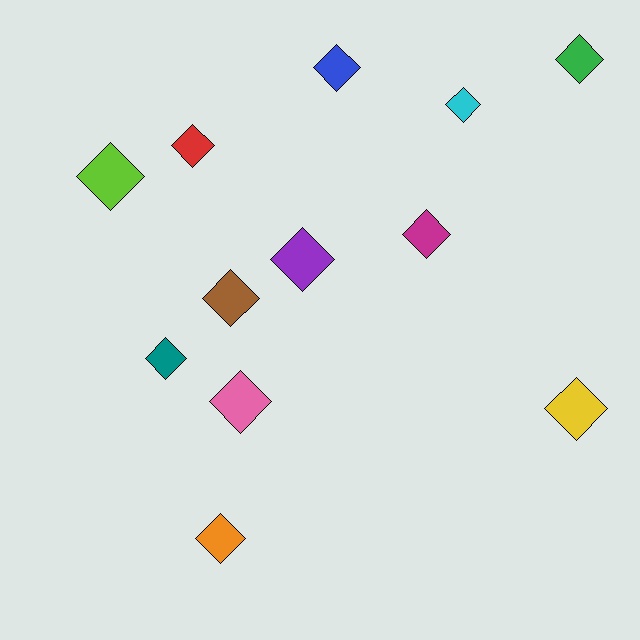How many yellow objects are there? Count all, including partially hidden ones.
There is 1 yellow object.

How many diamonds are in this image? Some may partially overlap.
There are 12 diamonds.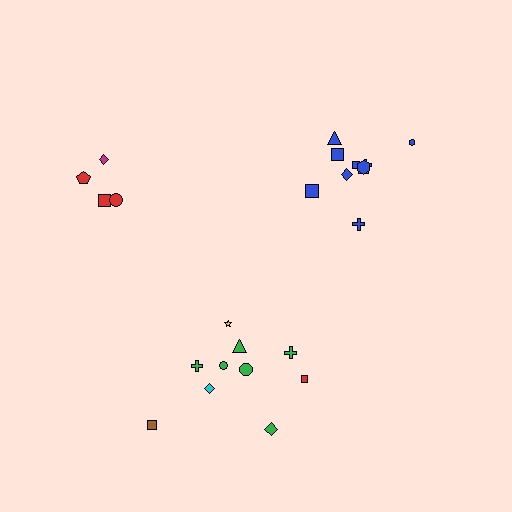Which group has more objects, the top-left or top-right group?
The top-right group.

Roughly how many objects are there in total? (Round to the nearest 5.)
Roughly 25 objects in total.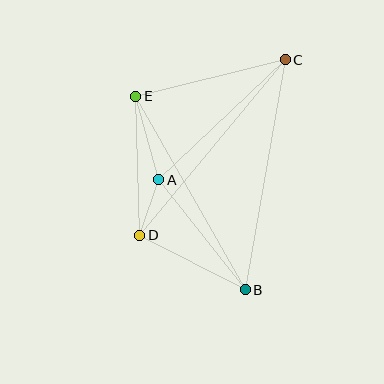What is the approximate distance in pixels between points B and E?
The distance between B and E is approximately 222 pixels.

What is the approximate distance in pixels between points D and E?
The distance between D and E is approximately 139 pixels.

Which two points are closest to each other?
Points A and D are closest to each other.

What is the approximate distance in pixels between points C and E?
The distance between C and E is approximately 154 pixels.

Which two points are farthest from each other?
Points B and C are farthest from each other.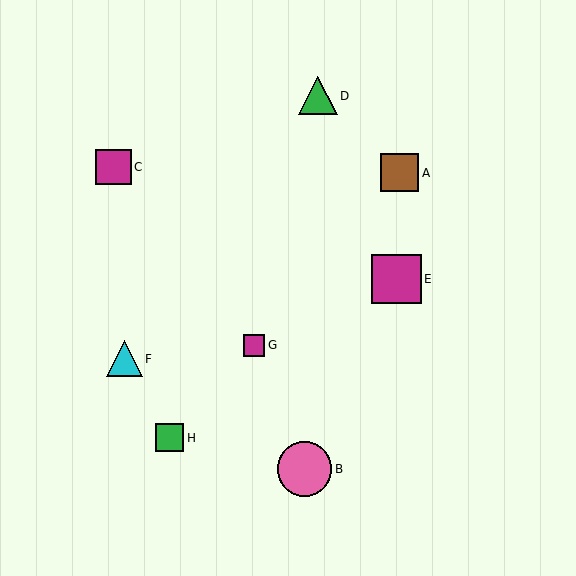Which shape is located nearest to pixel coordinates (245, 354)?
The magenta square (labeled G) at (254, 345) is nearest to that location.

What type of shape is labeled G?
Shape G is a magenta square.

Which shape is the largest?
The pink circle (labeled B) is the largest.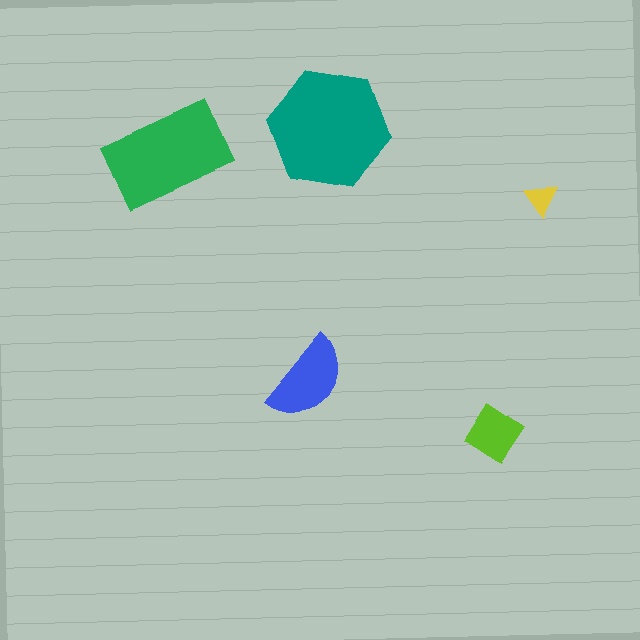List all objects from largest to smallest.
The teal hexagon, the green rectangle, the blue semicircle, the lime diamond, the yellow triangle.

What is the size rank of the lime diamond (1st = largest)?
4th.